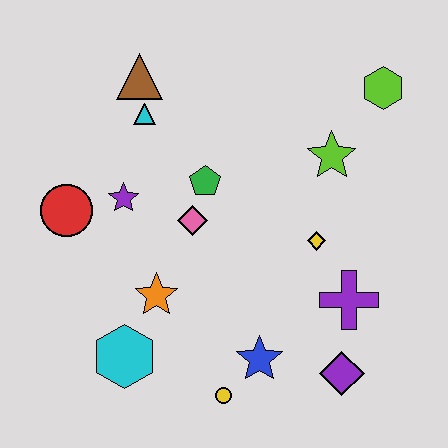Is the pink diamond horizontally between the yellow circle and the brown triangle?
Yes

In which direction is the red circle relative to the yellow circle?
The red circle is above the yellow circle.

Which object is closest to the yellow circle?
The blue star is closest to the yellow circle.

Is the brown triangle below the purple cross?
No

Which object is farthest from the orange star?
The lime hexagon is farthest from the orange star.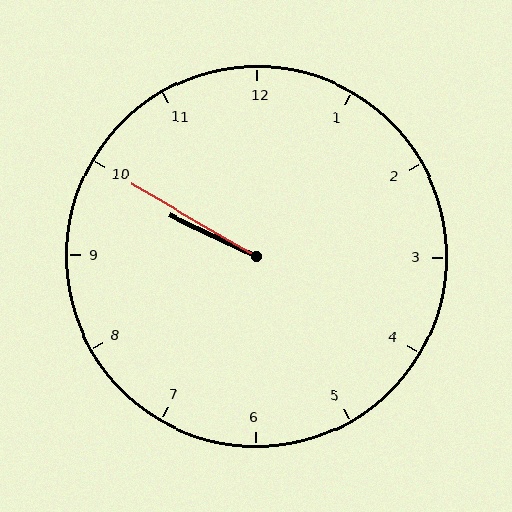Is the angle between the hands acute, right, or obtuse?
It is acute.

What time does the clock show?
9:50.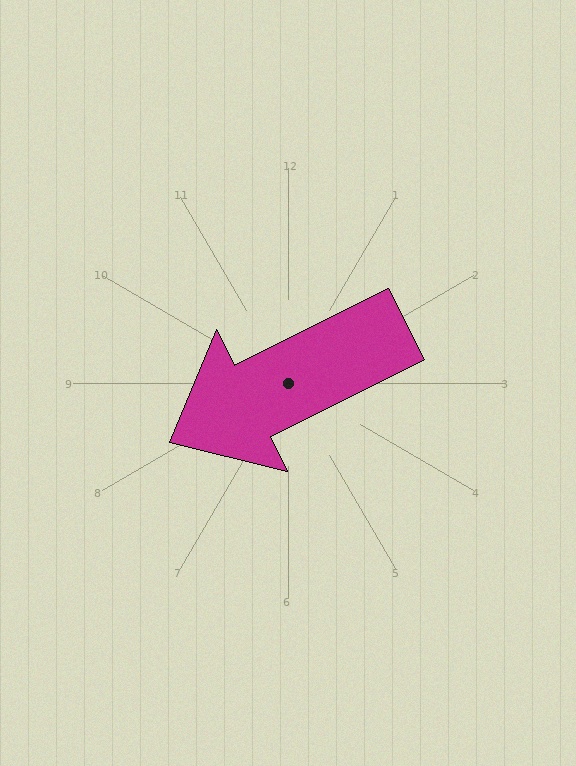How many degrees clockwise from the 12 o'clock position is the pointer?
Approximately 243 degrees.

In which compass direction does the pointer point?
Southwest.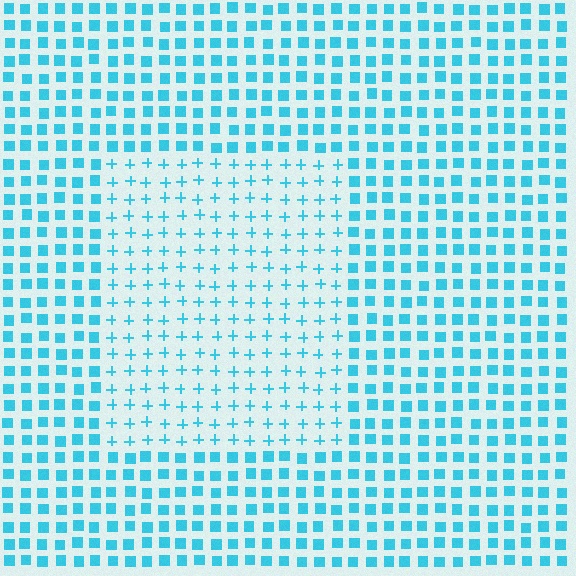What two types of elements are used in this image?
The image uses plus signs inside the rectangle region and squares outside it.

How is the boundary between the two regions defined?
The boundary is defined by a change in element shape: plus signs inside vs. squares outside. All elements share the same color and spacing.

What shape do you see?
I see a rectangle.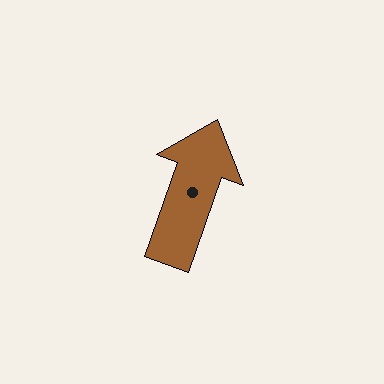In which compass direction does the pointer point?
North.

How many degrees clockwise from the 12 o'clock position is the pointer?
Approximately 19 degrees.